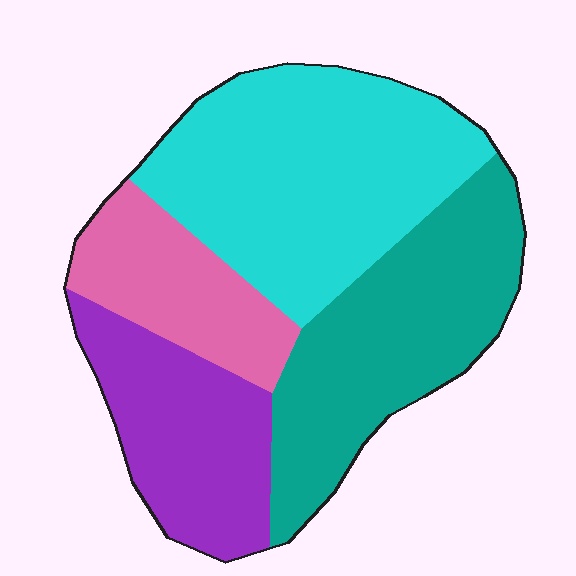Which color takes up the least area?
Pink, at roughly 15%.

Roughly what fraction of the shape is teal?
Teal covers 29% of the shape.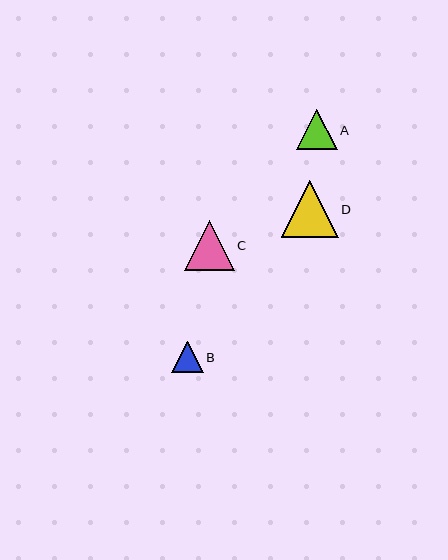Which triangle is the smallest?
Triangle B is the smallest with a size of approximately 32 pixels.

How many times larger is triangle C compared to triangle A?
Triangle C is approximately 1.2 times the size of triangle A.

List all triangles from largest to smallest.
From largest to smallest: D, C, A, B.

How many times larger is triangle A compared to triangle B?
Triangle A is approximately 1.3 times the size of triangle B.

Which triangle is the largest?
Triangle D is the largest with a size of approximately 57 pixels.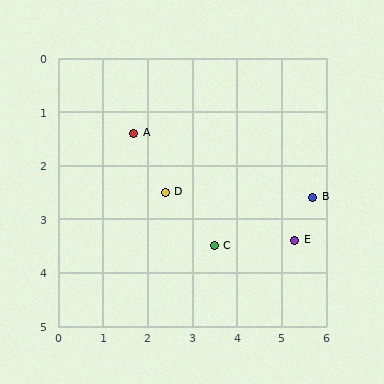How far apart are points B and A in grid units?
Points B and A are about 4.2 grid units apart.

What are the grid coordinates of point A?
Point A is at approximately (1.7, 1.4).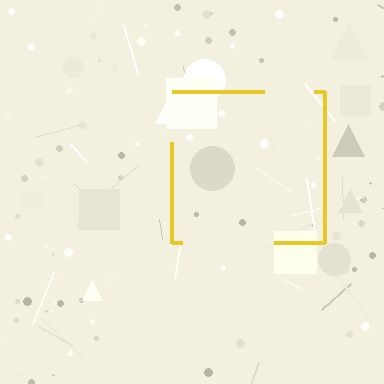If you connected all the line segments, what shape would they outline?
They would outline a square.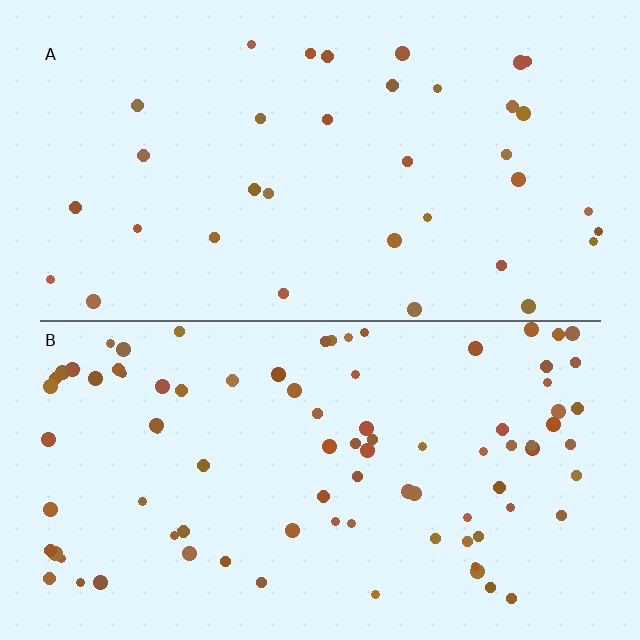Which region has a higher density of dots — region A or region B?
B (the bottom).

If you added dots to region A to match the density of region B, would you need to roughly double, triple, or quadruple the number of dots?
Approximately double.